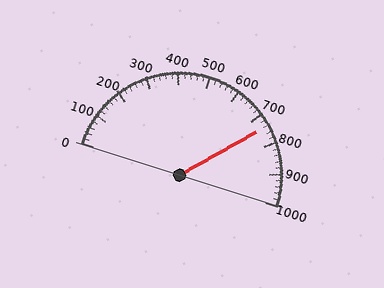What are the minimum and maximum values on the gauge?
The gauge ranges from 0 to 1000.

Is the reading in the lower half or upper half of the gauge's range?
The reading is in the upper half of the range (0 to 1000).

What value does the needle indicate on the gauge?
The needle indicates approximately 740.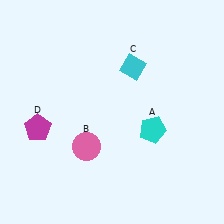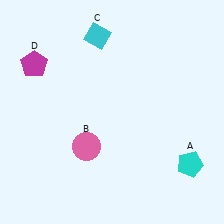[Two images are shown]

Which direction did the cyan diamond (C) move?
The cyan diamond (C) moved left.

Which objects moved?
The objects that moved are: the cyan pentagon (A), the cyan diamond (C), the magenta pentagon (D).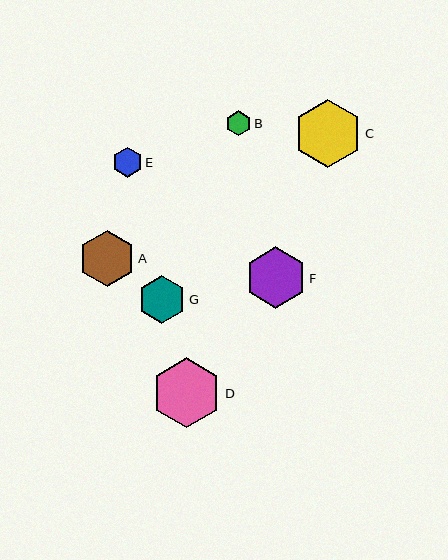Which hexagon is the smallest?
Hexagon B is the smallest with a size of approximately 25 pixels.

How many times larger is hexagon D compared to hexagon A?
Hexagon D is approximately 1.3 times the size of hexagon A.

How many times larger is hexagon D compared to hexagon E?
Hexagon D is approximately 2.4 times the size of hexagon E.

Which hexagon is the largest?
Hexagon D is the largest with a size of approximately 70 pixels.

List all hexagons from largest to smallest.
From largest to smallest: D, C, F, A, G, E, B.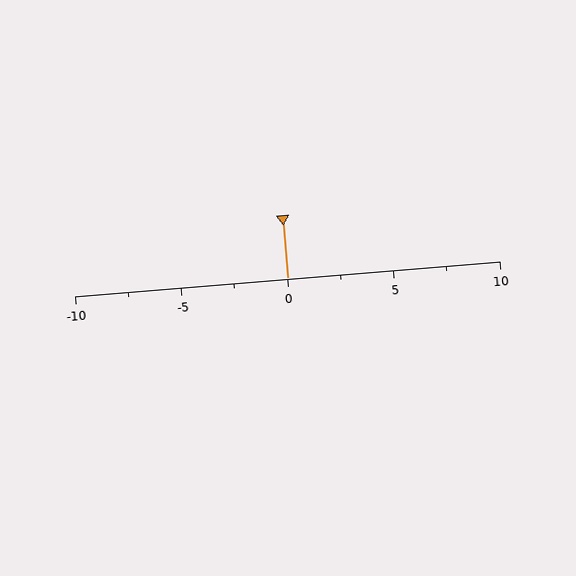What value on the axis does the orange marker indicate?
The marker indicates approximately 0.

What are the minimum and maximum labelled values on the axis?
The axis runs from -10 to 10.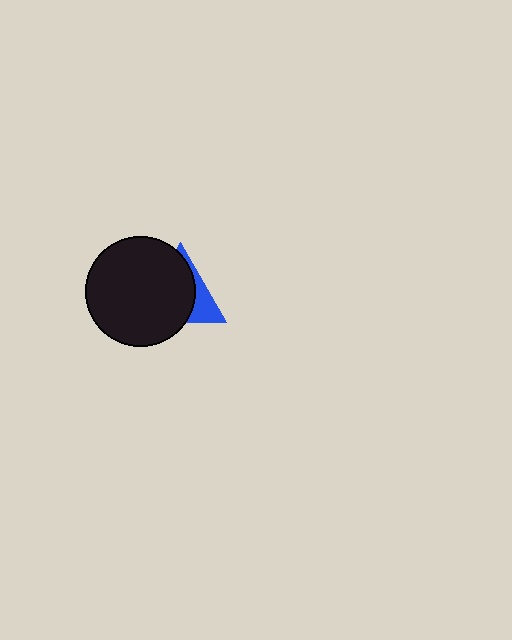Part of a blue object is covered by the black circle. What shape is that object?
It is a triangle.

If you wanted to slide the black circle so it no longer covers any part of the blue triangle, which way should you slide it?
Slide it left — that is the most direct way to separate the two shapes.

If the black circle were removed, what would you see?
You would see the complete blue triangle.